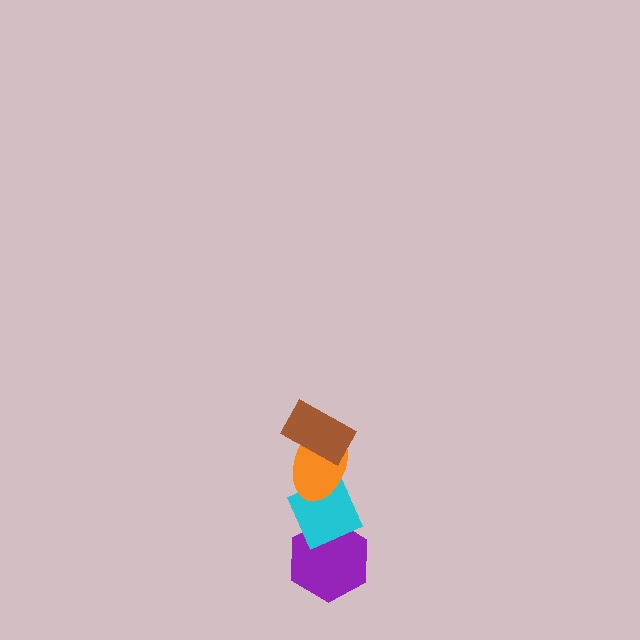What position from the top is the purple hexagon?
The purple hexagon is 4th from the top.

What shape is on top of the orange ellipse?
The brown rectangle is on top of the orange ellipse.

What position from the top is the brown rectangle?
The brown rectangle is 1st from the top.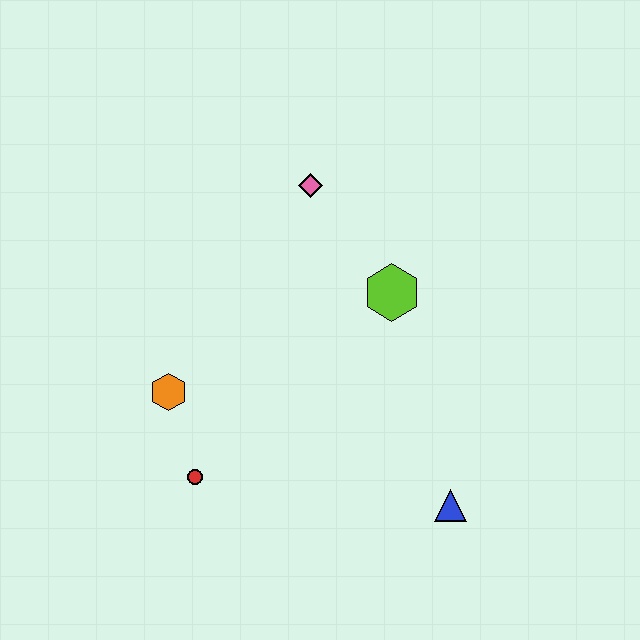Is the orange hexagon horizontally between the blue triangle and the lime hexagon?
No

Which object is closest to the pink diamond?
The lime hexagon is closest to the pink diamond.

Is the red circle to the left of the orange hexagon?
No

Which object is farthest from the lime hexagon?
The red circle is farthest from the lime hexagon.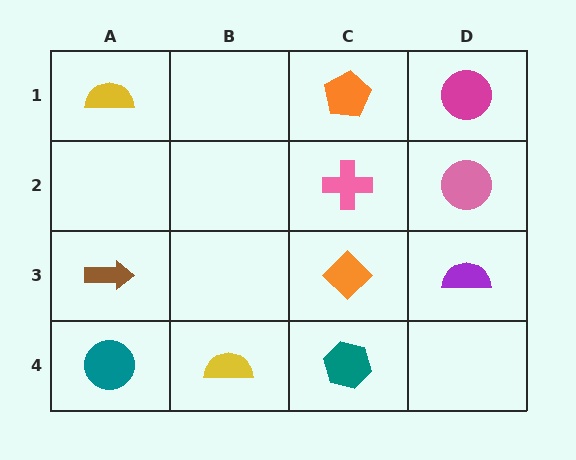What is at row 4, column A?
A teal circle.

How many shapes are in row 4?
3 shapes.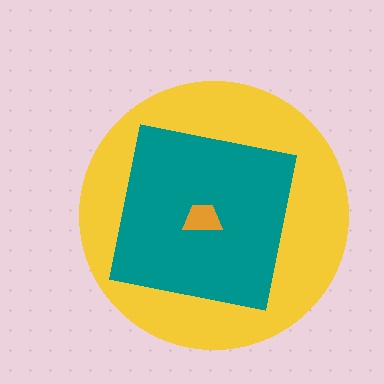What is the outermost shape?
The yellow circle.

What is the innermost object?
The orange trapezoid.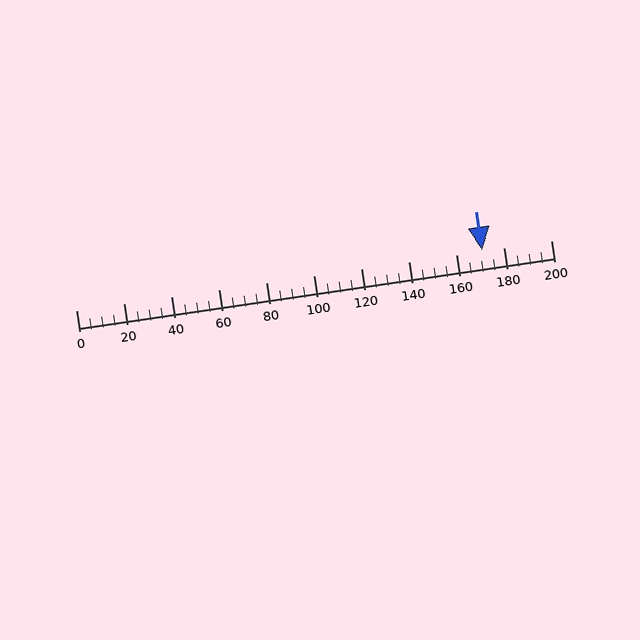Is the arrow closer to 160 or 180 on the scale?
The arrow is closer to 180.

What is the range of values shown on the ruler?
The ruler shows values from 0 to 200.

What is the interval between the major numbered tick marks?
The major tick marks are spaced 20 units apart.